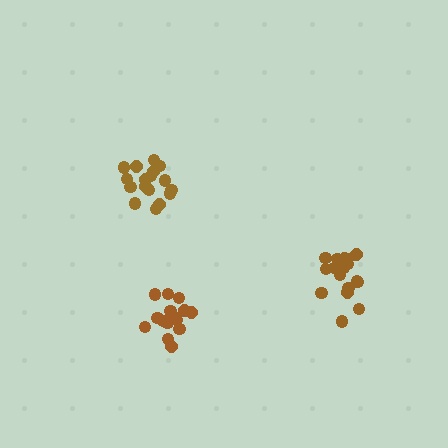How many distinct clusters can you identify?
There are 3 distinct clusters.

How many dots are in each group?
Group 1: 18 dots, Group 2: 17 dots, Group 3: 17 dots (52 total).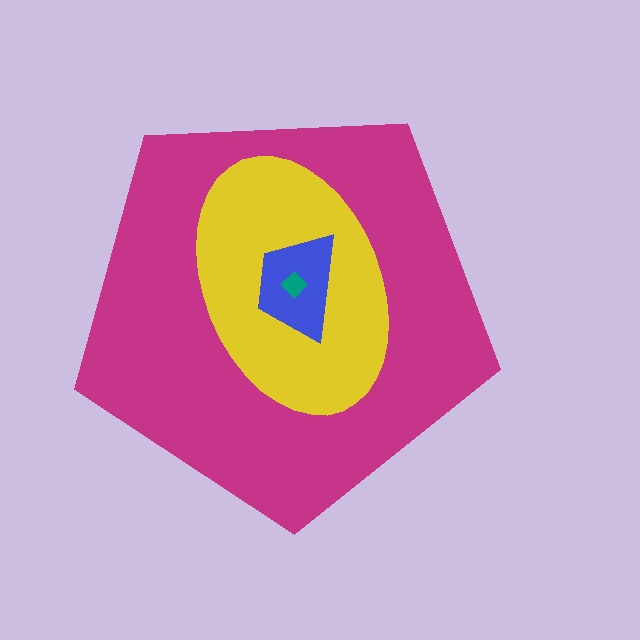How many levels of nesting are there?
4.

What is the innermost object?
The teal diamond.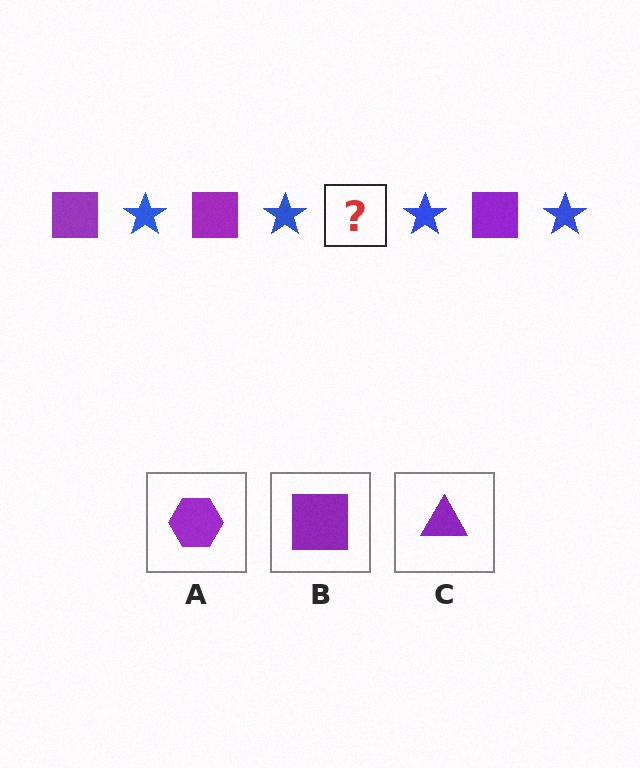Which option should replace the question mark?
Option B.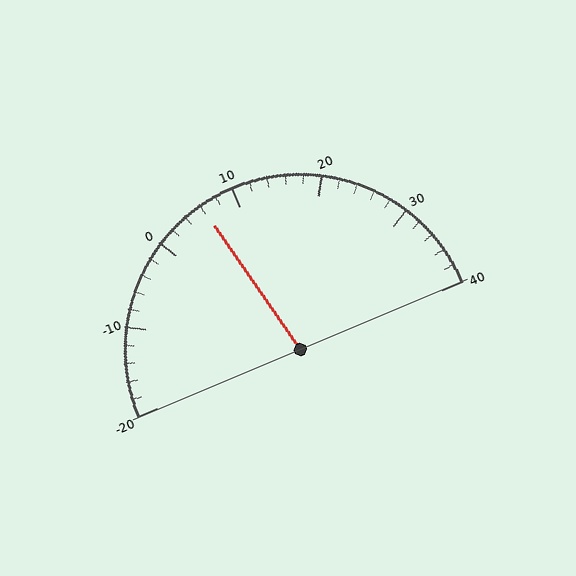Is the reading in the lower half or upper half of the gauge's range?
The reading is in the lower half of the range (-20 to 40).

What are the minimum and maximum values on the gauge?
The gauge ranges from -20 to 40.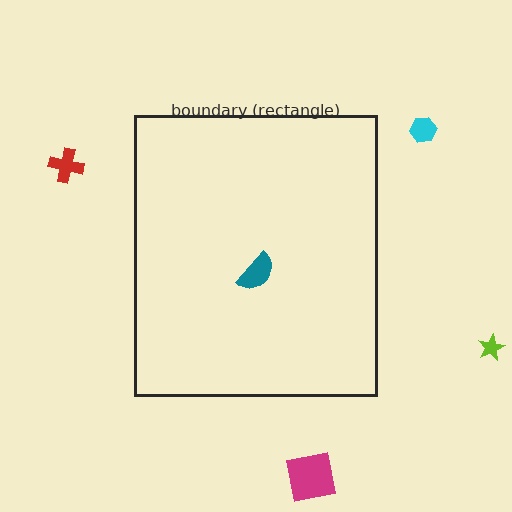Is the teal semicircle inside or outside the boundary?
Inside.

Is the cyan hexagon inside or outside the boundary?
Outside.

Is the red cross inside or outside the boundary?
Outside.